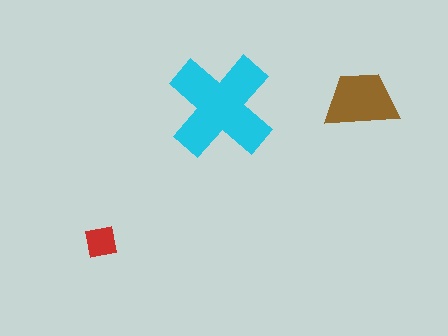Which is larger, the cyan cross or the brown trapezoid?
The cyan cross.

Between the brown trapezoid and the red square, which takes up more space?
The brown trapezoid.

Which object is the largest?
The cyan cross.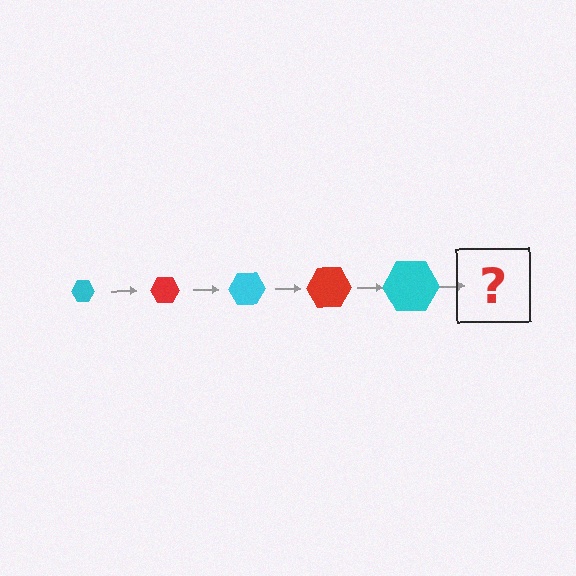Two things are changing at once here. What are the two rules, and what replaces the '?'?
The two rules are that the hexagon grows larger each step and the color cycles through cyan and red. The '?' should be a red hexagon, larger than the previous one.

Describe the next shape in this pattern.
It should be a red hexagon, larger than the previous one.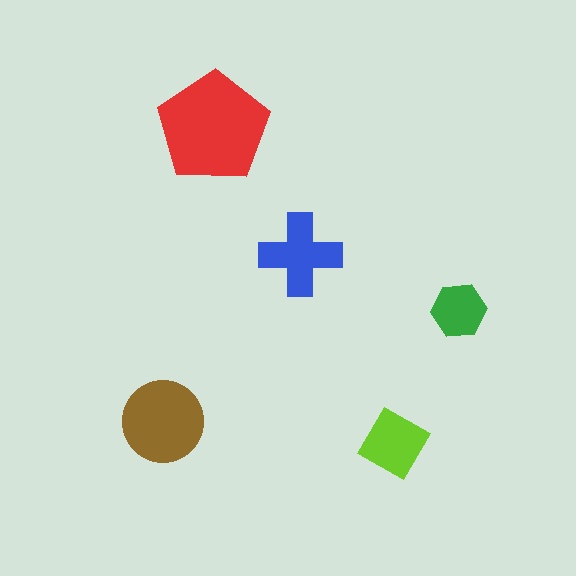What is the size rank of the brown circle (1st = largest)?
2nd.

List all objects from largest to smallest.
The red pentagon, the brown circle, the blue cross, the lime square, the green hexagon.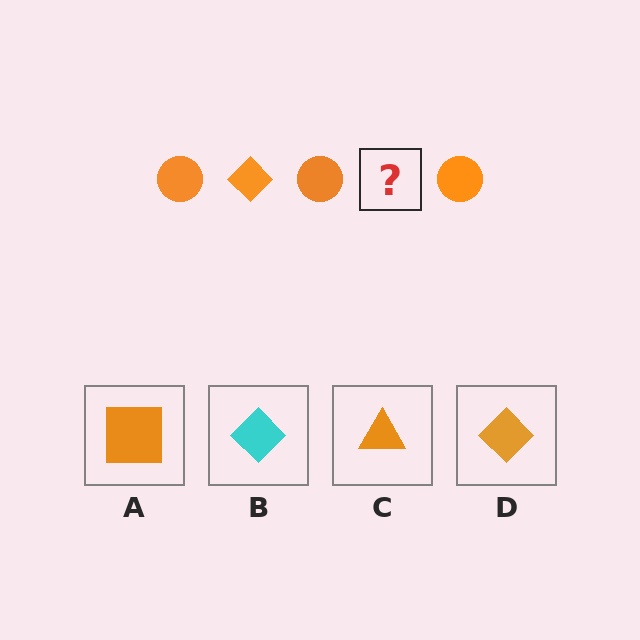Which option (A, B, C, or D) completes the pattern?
D.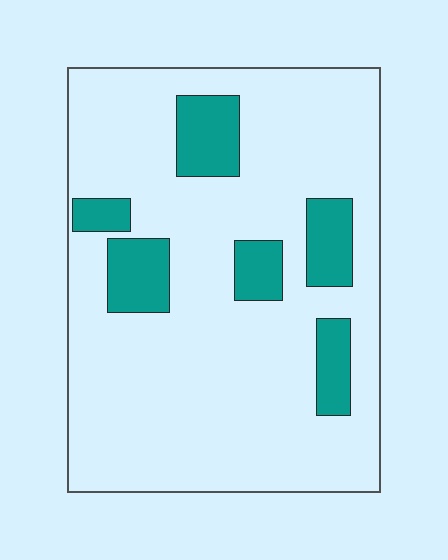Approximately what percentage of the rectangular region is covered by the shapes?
Approximately 15%.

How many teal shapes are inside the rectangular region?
6.